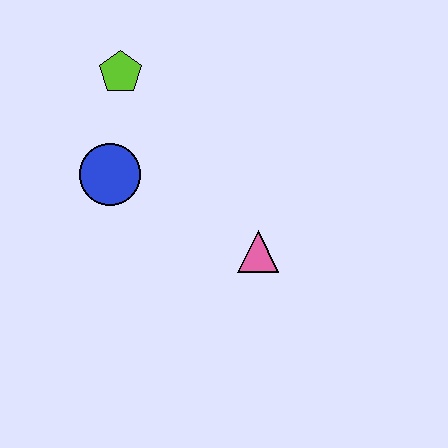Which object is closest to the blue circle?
The lime pentagon is closest to the blue circle.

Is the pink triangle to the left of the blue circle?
No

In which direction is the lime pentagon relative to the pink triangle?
The lime pentagon is above the pink triangle.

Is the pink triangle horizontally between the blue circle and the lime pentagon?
No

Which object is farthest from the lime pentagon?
The pink triangle is farthest from the lime pentagon.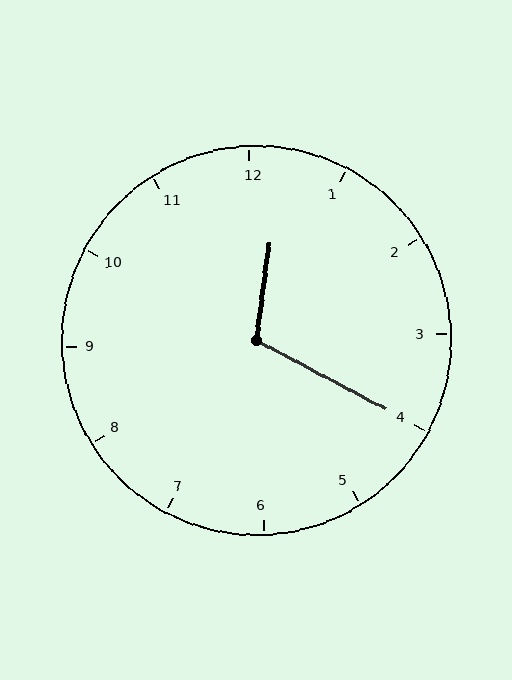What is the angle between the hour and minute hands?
Approximately 110 degrees.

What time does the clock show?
12:20.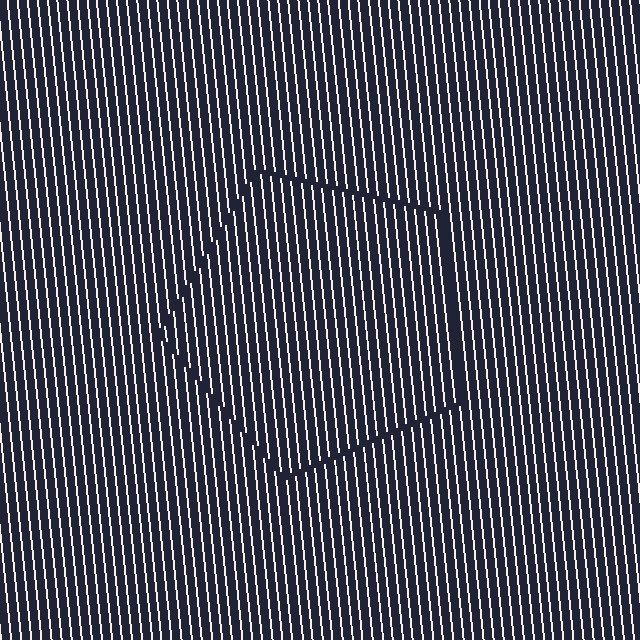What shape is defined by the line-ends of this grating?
An illusory pentagon. The interior of the shape contains the same grating, shifted by half a period — the contour is defined by the phase discontinuity where line-ends from the inner and outer gratings abut.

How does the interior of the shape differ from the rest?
The interior of the shape contains the same grating, shifted by half a period — the contour is defined by the phase discontinuity where line-ends from the inner and outer gratings abut.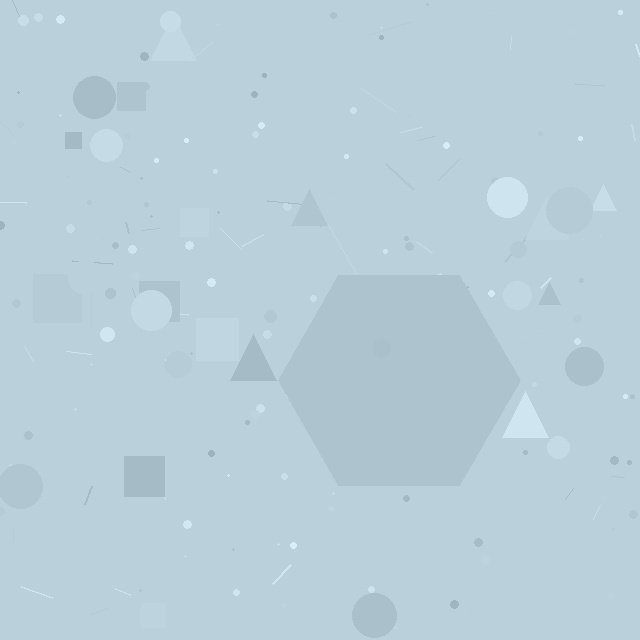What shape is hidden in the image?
A hexagon is hidden in the image.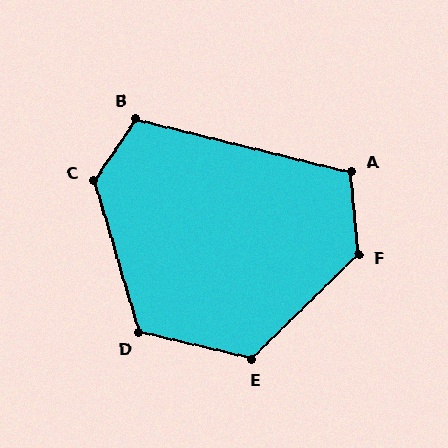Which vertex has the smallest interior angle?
A, at approximately 109 degrees.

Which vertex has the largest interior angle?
F, at approximately 130 degrees.